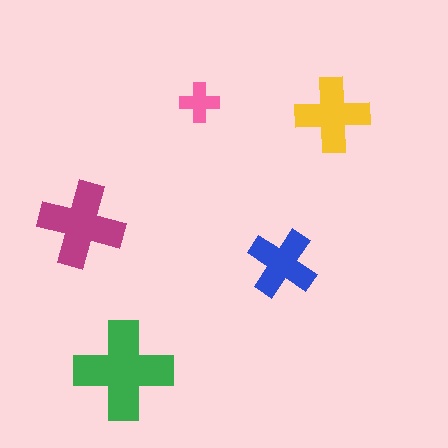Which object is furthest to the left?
The magenta cross is leftmost.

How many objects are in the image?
There are 5 objects in the image.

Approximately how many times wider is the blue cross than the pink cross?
About 2 times wider.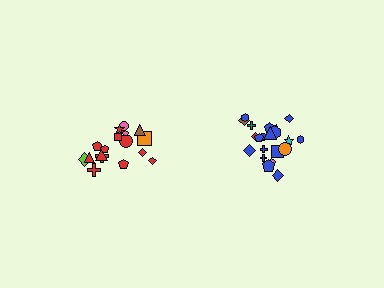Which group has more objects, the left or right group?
The right group.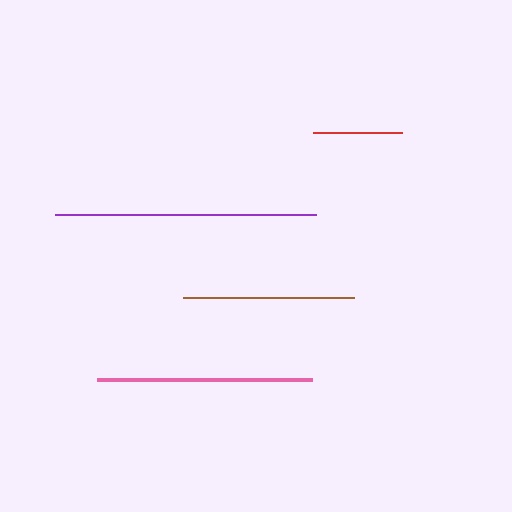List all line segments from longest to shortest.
From longest to shortest: purple, pink, brown, red.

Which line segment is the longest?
The purple line is the longest at approximately 262 pixels.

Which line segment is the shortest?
The red line is the shortest at approximately 89 pixels.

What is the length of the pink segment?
The pink segment is approximately 215 pixels long.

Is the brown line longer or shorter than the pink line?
The pink line is longer than the brown line.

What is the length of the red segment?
The red segment is approximately 89 pixels long.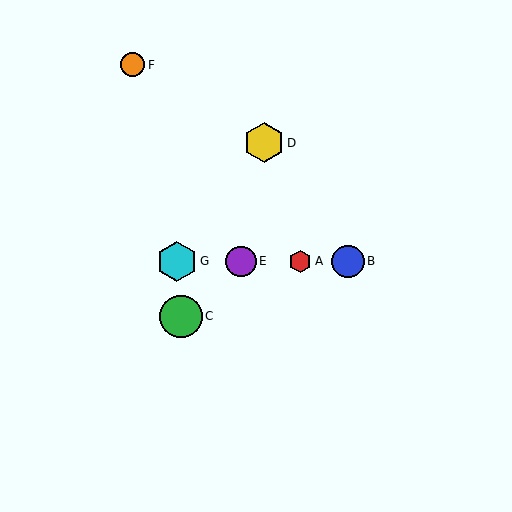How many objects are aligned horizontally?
4 objects (A, B, E, G) are aligned horizontally.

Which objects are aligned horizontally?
Objects A, B, E, G are aligned horizontally.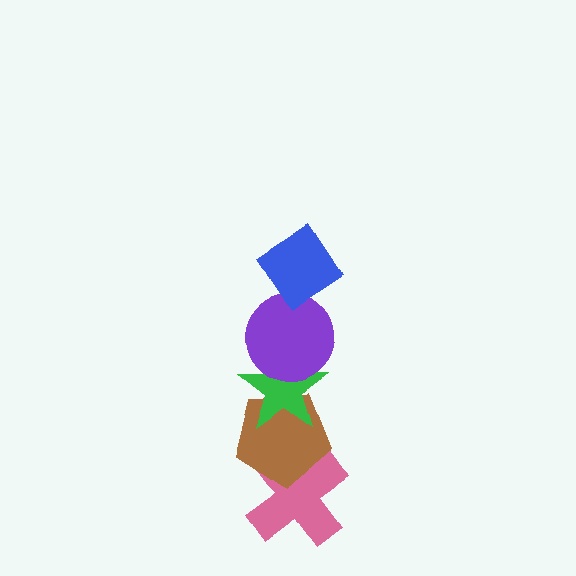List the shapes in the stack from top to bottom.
From top to bottom: the blue diamond, the purple circle, the green star, the brown pentagon, the pink cross.